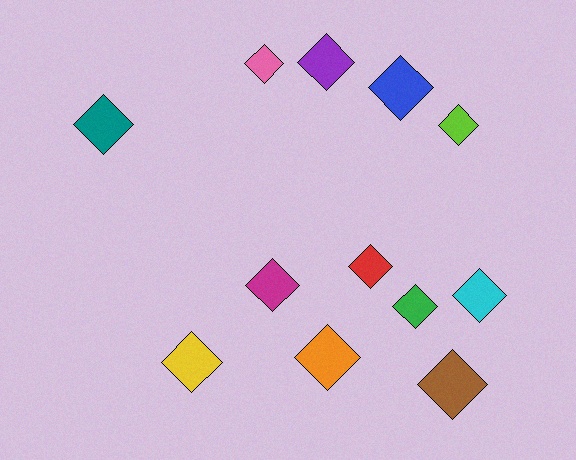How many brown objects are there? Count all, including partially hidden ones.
There is 1 brown object.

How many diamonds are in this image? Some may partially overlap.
There are 12 diamonds.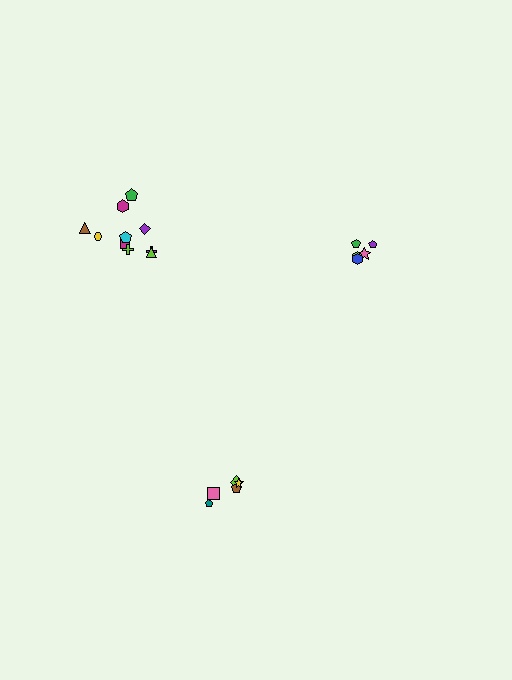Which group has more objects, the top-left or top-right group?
The top-left group.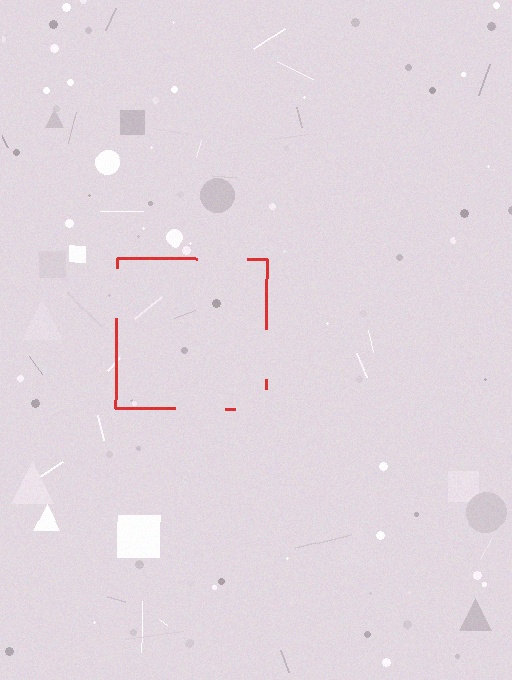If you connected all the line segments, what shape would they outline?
They would outline a square.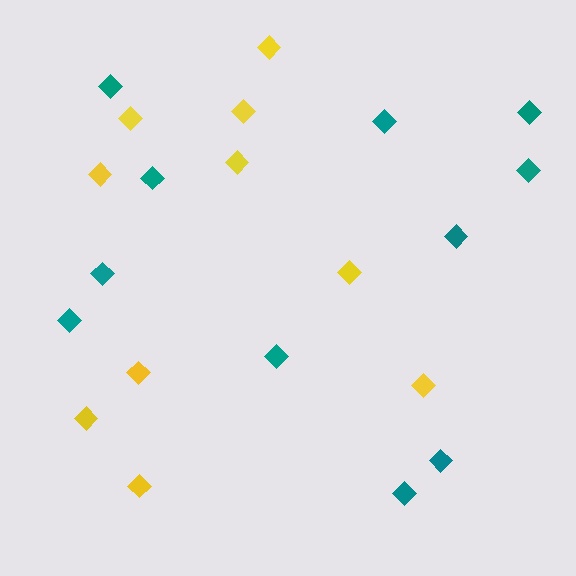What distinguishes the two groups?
There are 2 groups: one group of teal diamonds (11) and one group of yellow diamonds (10).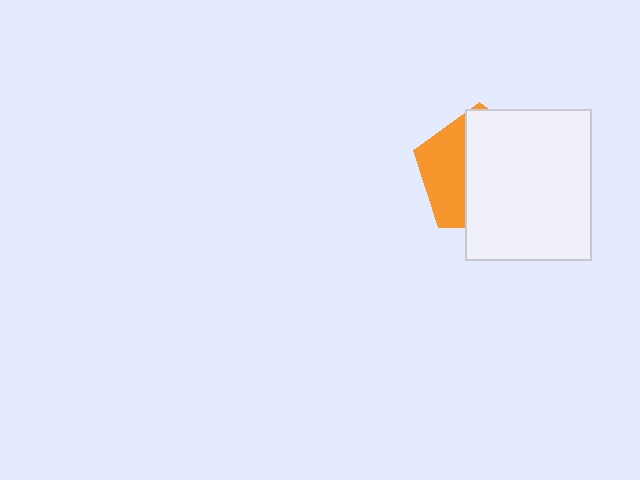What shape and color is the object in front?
The object in front is a white rectangle.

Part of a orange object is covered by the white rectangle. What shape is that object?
It is a pentagon.